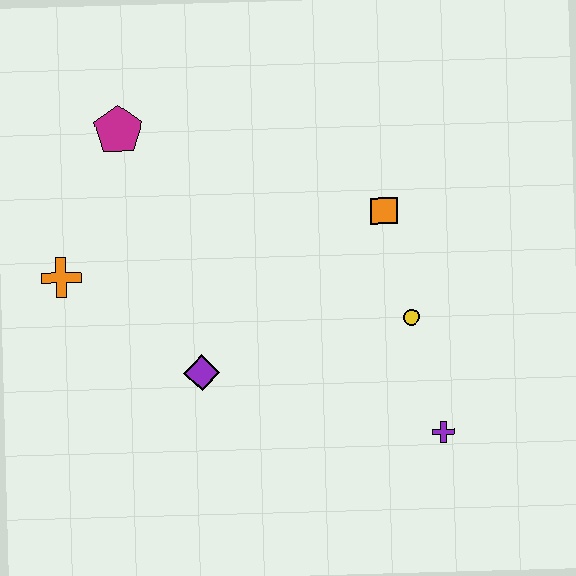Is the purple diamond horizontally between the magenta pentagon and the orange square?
Yes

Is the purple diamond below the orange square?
Yes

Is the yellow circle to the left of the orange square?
No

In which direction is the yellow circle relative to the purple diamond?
The yellow circle is to the right of the purple diamond.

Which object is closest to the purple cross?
The yellow circle is closest to the purple cross.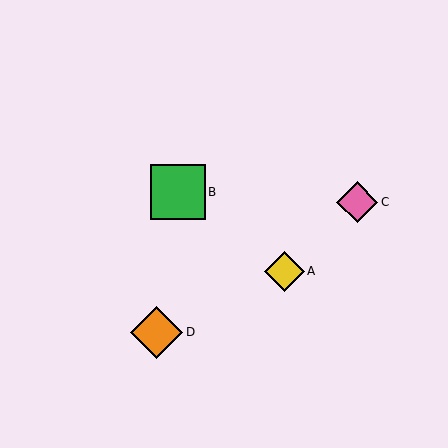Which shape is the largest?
The green square (labeled B) is the largest.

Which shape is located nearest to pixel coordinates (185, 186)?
The green square (labeled B) at (178, 192) is nearest to that location.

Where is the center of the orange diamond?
The center of the orange diamond is at (157, 332).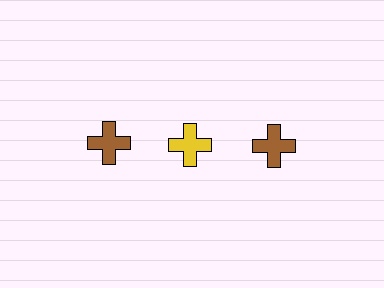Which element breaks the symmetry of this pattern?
The yellow cross in the top row, second from left column breaks the symmetry. All other shapes are brown crosses.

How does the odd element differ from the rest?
It has a different color: yellow instead of brown.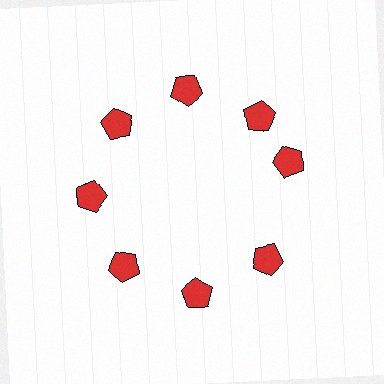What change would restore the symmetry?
The symmetry would be restored by rotating it back into even spacing with its neighbors so that all 8 pentagons sit at equal angles and equal distance from the center.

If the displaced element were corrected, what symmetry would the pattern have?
It would have 8-fold rotational symmetry — the pattern would map onto itself every 45 degrees.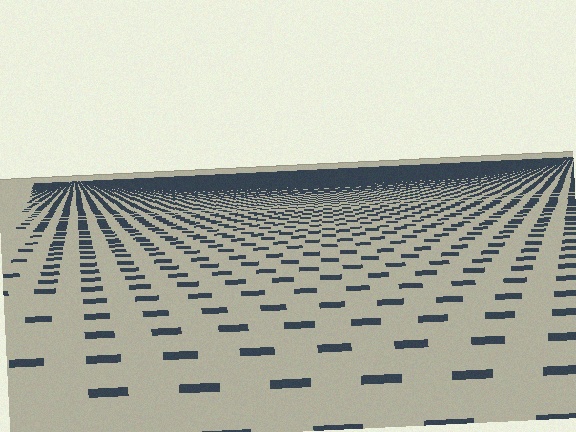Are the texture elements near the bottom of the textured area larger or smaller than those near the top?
Larger. Near the bottom, elements are closer to the viewer and appear at a bigger on-screen size.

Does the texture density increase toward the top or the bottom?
Density increases toward the top.